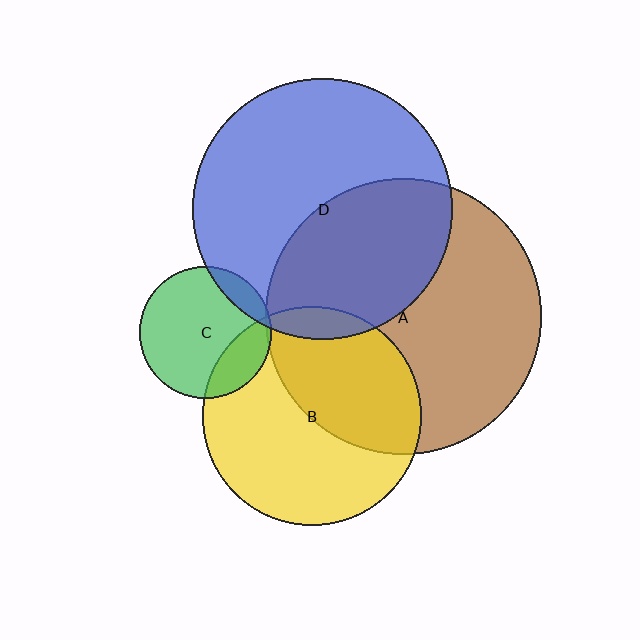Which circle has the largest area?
Circle A (brown).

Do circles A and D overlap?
Yes.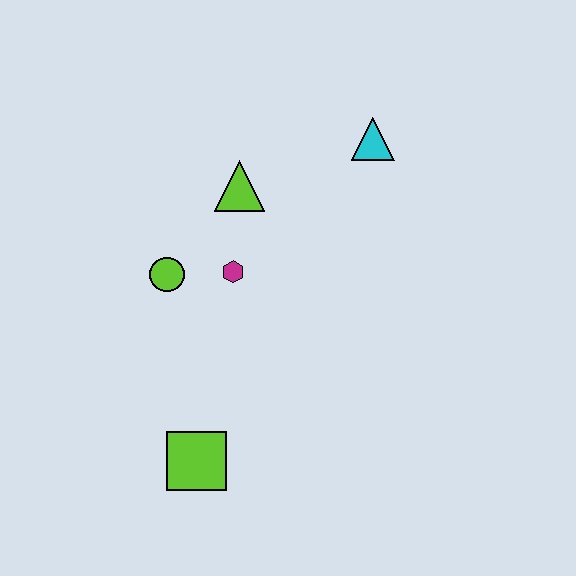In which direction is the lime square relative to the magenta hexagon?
The lime square is below the magenta hexagon.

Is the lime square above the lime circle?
No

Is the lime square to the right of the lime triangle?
No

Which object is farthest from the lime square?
The cyan triangle is farthest from the lime square.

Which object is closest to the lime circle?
The magenta hexagon is closest to the lime circle.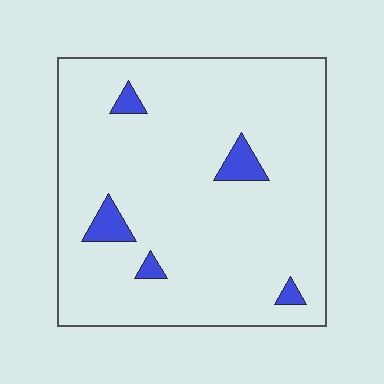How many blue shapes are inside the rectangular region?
5.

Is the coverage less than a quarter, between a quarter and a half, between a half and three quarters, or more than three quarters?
Less than a quarter.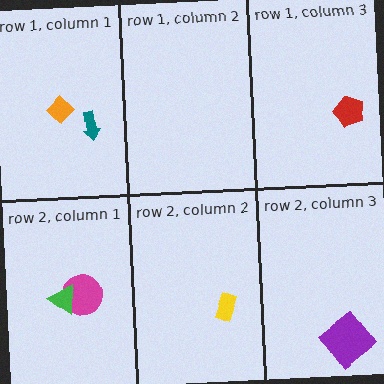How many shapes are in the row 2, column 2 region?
1.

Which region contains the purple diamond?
The row 2, column 3 region.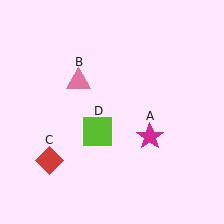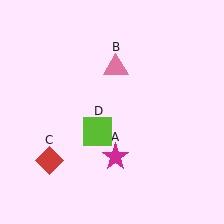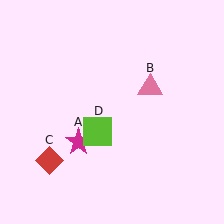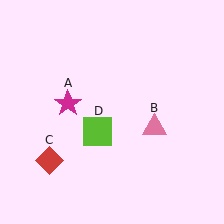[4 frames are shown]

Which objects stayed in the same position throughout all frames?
Red diamond (object C) and lime square (object D) remained stationary.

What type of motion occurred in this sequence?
The magenta star (object A), pink triangle (object B) rotated clockwise around the center of the scene.